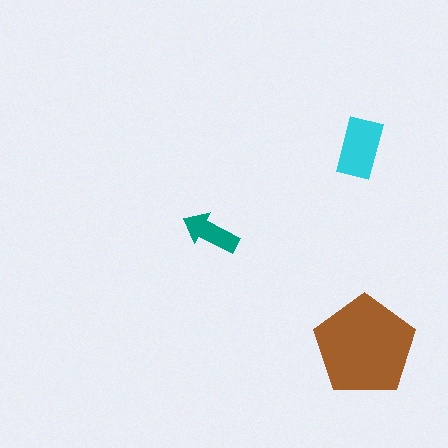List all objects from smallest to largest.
The teal arrow, the cyan rectangle, the brown pentagon.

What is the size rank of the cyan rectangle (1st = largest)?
2nd.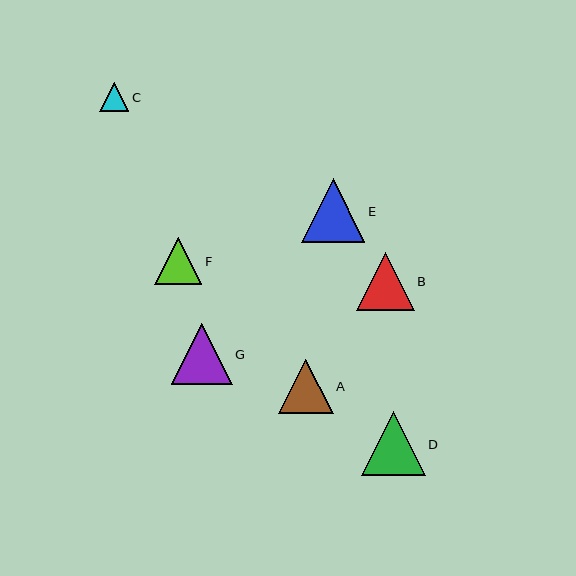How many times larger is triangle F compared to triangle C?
Triangle F is approximately 1.6 times the size of triangle C.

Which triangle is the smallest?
Triangle C is the smallest with a size of approximately 29 pixels.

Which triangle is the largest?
Triangle D is the largest with a size of approximately 64 pixels.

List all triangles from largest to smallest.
From largest to smallest: D, E, G, B, A, F, C.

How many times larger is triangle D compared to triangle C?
Triangle D is approximately 2.2 times the size of triangle C.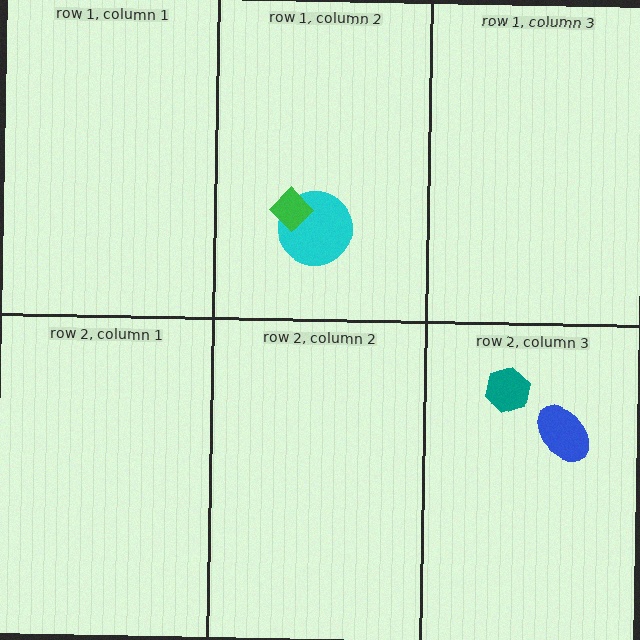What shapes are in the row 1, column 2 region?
The cyan circle, the green diamond.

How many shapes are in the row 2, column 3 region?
2.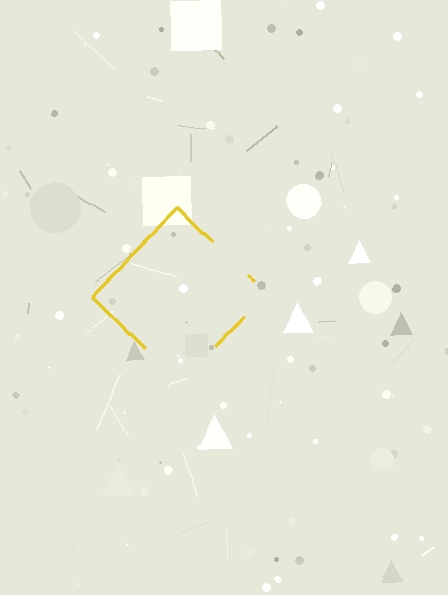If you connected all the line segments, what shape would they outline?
They would outline a diamond.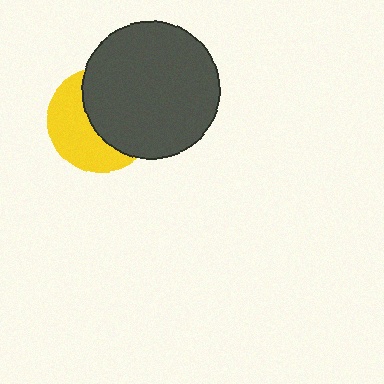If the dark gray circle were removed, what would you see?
You would see the complete yellow circle.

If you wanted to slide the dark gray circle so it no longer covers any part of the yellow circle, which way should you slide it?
Slide it right — that is the most direct way to separate the two shapes.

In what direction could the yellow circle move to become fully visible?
The yellow circle could move left. That would shift it out from behind the dark gray circle entirely.